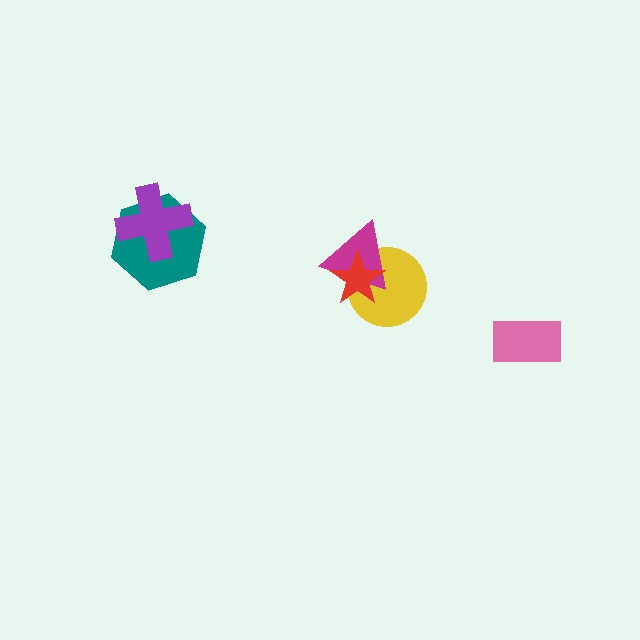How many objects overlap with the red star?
2 objects overlap with the red star.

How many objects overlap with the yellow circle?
2 objects overlap with the yellow circle.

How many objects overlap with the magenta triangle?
2 objects overlap with the magenta triangle.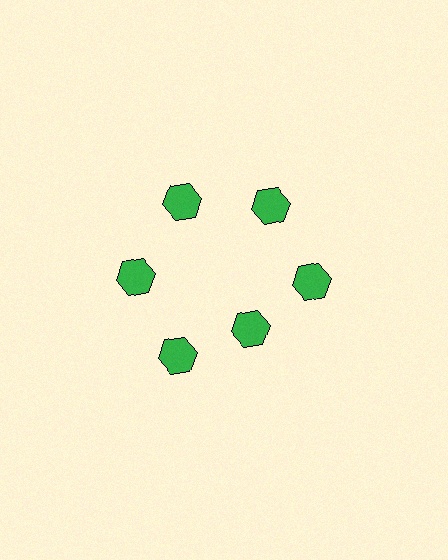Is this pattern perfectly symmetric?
No. The 6 green hexagons are arranged in a ring, but one element near the 5 o'clock position is pulled inward toward the center, breaking the 6-fold rotational symmetry.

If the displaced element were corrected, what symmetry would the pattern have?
It would have 6-fold rotational symmetry — the pattern would map onto itself every 60 degrees.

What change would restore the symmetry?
The symmetry would be restored by moving it outward, back onto the ring so that all 6 hexagons sit at equal angles and equal distance from the center.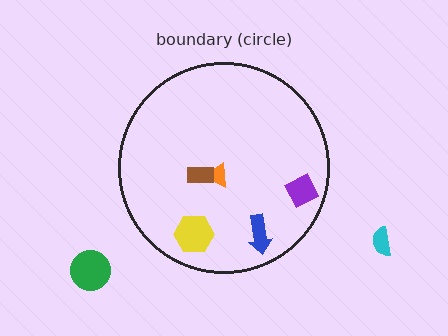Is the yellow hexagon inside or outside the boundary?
Inside.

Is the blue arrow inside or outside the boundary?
Inside.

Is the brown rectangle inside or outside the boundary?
Inside.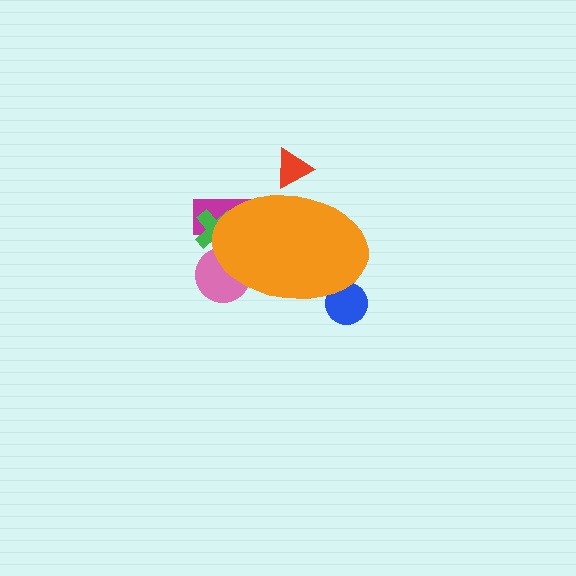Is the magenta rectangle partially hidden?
Yes, the magenta rectangle is partially hidden behind the orange ellipse.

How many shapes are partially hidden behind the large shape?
5 shapes are partially hidden.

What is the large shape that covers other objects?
An orange ellipse.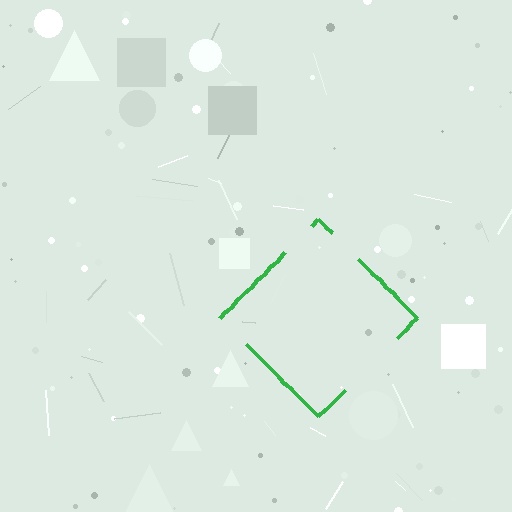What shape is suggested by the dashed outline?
The dashed outline suggests a diamond.